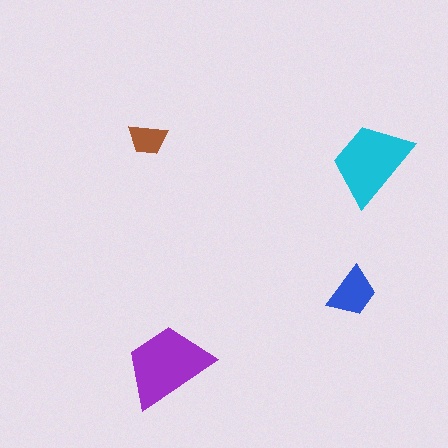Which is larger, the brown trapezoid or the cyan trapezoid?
The cyan one.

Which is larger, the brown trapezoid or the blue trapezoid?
The blue one.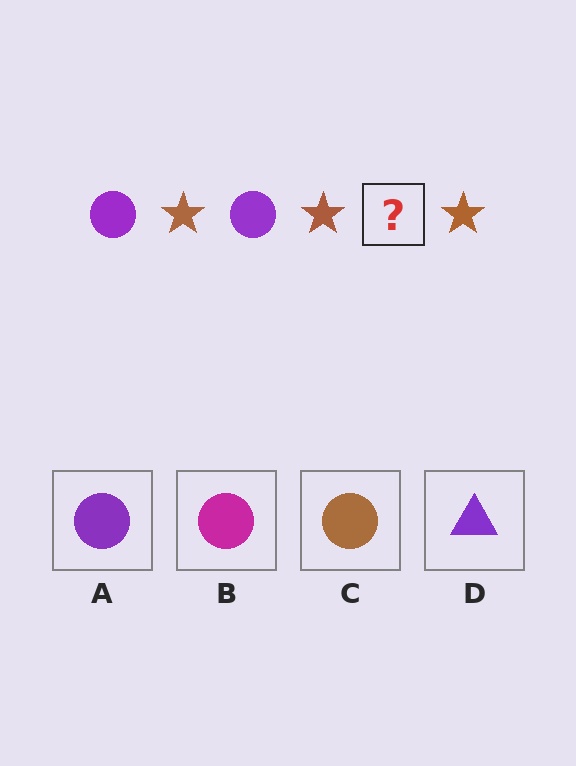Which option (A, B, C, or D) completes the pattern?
A.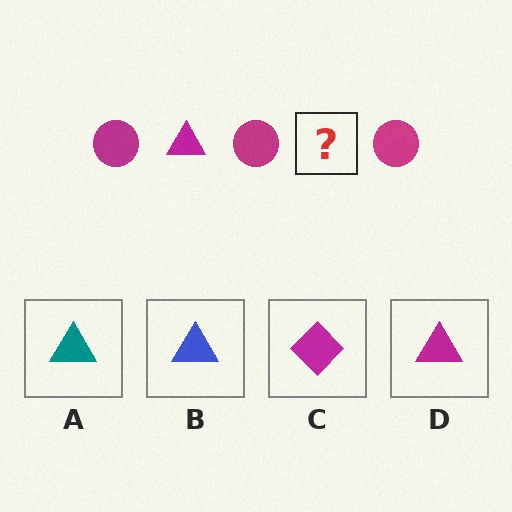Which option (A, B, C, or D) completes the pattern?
D.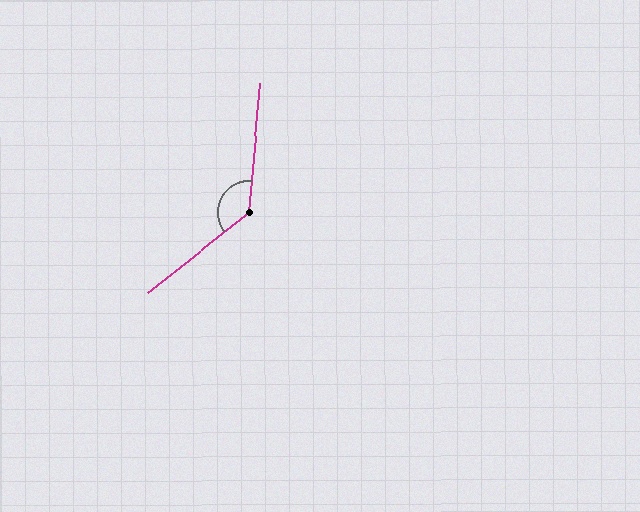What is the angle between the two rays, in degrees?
Approximately 134 degrees.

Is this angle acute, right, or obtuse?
It is obtuse.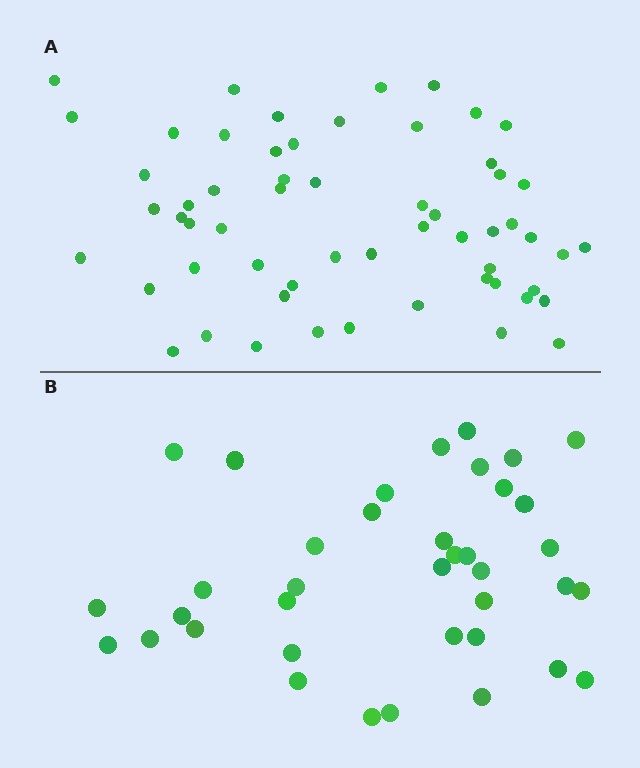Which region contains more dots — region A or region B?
Region A (the top region) has more dots.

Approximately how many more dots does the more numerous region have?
Region A has approximately 20 more dots than region B.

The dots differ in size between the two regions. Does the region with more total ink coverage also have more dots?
No. Region B has more total ink coverage because its dots are larger, but region A actually contains more individual dots. Total area can be misleading — the number of items is what matters here.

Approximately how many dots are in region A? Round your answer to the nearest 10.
About 60 dots. (The exact count is 58, which rounds to 60.)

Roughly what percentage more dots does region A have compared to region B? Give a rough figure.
About 55% more.